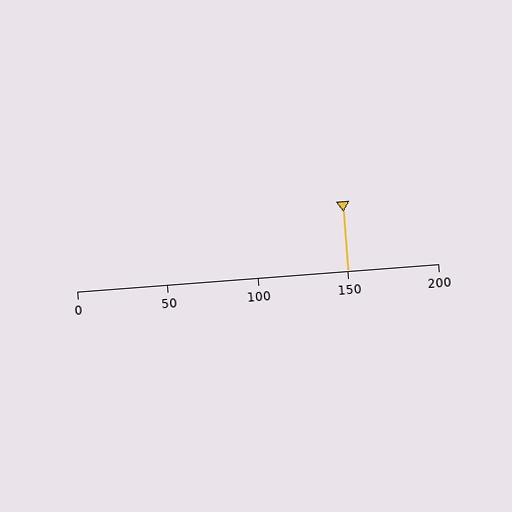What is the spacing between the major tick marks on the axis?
The major ticks are spaced 50 apart.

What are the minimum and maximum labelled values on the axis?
The axis runs from 0 to 200.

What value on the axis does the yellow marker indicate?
The marker indicates approximately 150.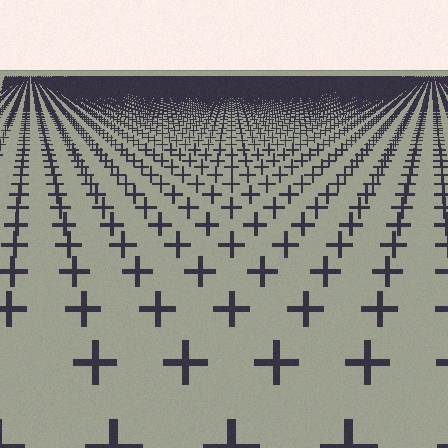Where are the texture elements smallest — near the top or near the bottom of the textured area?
Near the top.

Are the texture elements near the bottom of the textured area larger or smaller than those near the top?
Larger. Near the bottom, elements are closer to the viewer and appear at a bigger on-screen size.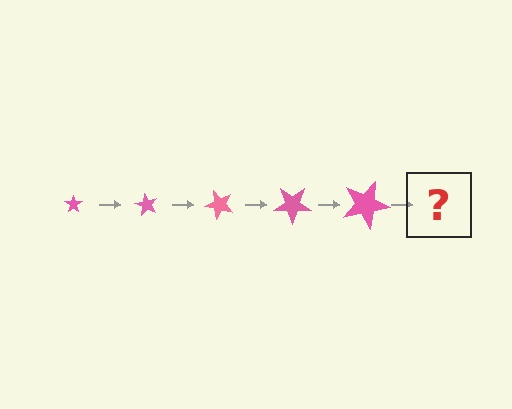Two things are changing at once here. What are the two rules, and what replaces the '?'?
The two rules are that the star grows larger each step and it rotates 60 degrees each step. The '?' should be a star, larger than the previous one and rotated 300 degrees from the start.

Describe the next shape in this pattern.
It should be a star, larger than the previous one and rotated 300 degrees from the start.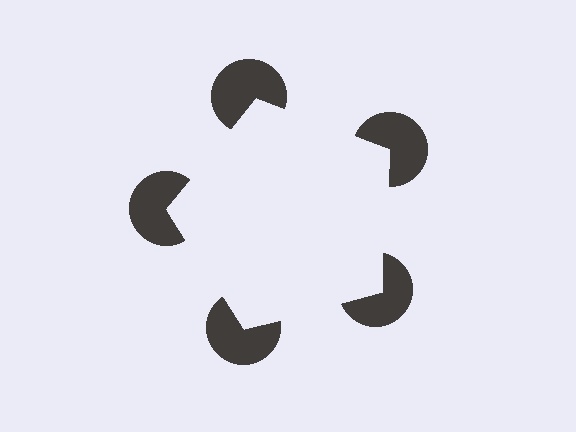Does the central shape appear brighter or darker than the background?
It typically appears slightly brighter than the background, even though no actual brightness change is drawn.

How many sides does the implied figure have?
5 sides.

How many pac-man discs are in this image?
There are 5 — one at each vertex of the illusory pentagon.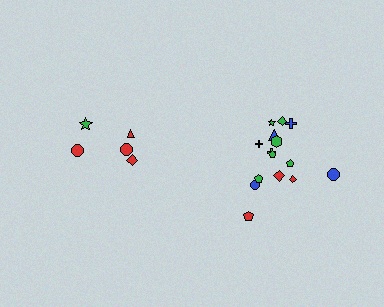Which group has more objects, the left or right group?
The right group.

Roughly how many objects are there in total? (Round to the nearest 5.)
Roughly 20 objects in total.